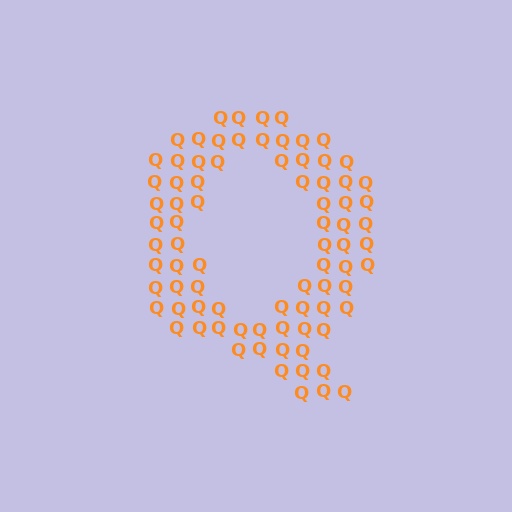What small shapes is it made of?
It is made of small letter Q's.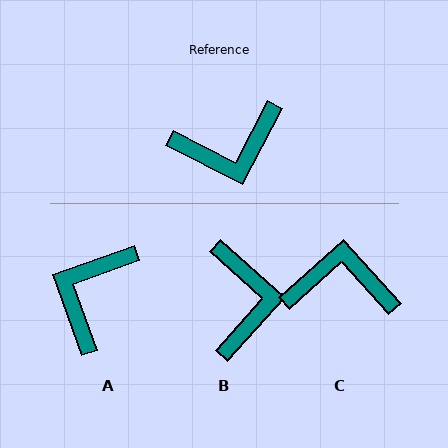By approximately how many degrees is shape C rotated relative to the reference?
Approximately 159 degrees counter-clockwise.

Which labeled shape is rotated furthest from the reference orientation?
C, about 159 degrees away.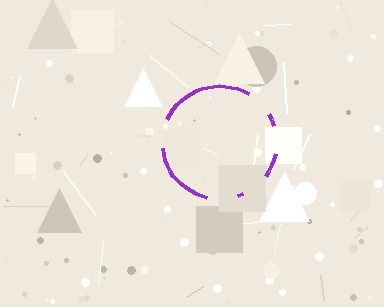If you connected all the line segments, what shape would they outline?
They would outline a circle.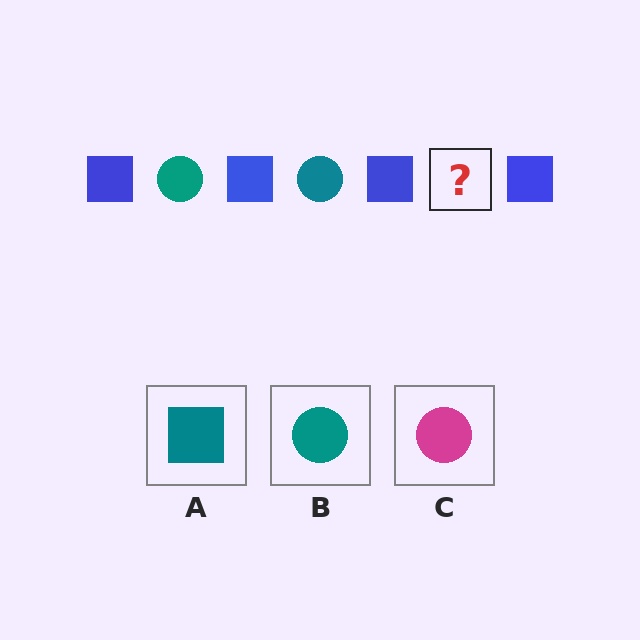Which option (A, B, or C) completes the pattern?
B.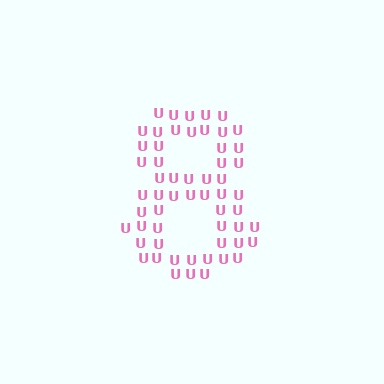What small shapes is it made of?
It is made of small letter U's.